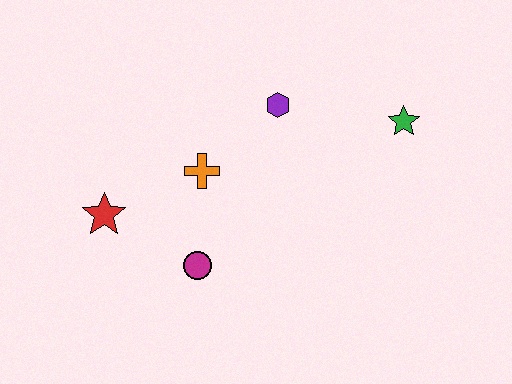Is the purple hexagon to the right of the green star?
No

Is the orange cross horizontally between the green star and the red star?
Yes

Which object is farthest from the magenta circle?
The green star is farthest from the magenta circle.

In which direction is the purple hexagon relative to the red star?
The purple hexagon is to the right of the red star.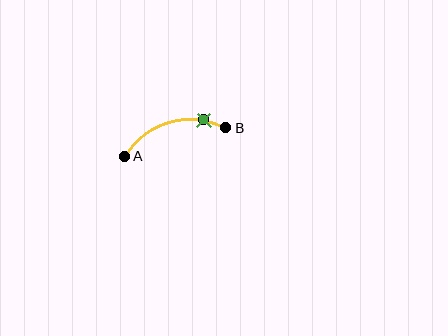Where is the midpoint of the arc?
The arc midpoint is the point on the curve farthest from the straight line joining A and B. It sits above that line.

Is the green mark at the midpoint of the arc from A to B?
No. The green mark lies on the arc but is closer to endpoint B. The arc midpoint would be at the point on the curve equidistant along the arc from both A and B.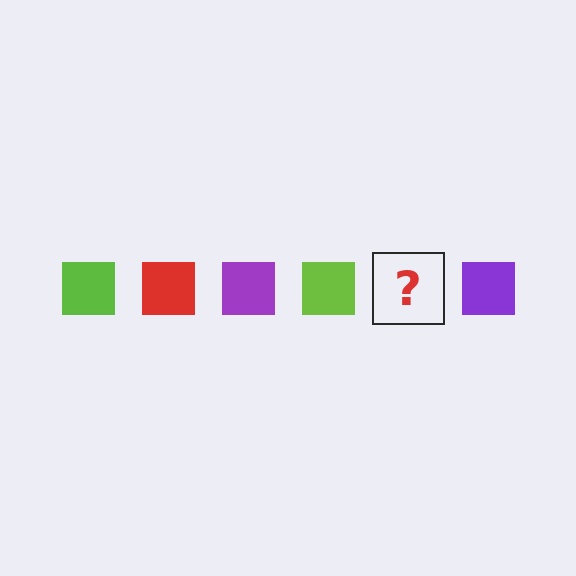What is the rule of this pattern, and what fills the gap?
The rule is that the pattern cycles through lime, red, purple squares. The gap should be filled with a red square.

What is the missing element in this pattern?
The missing element is a red square.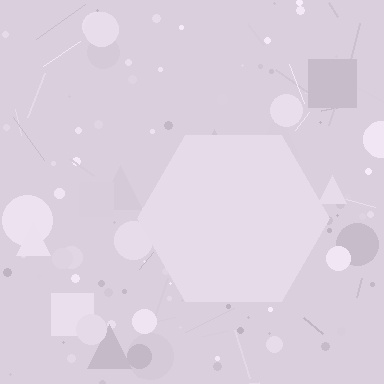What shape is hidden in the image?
A hexagon is hidden in the image.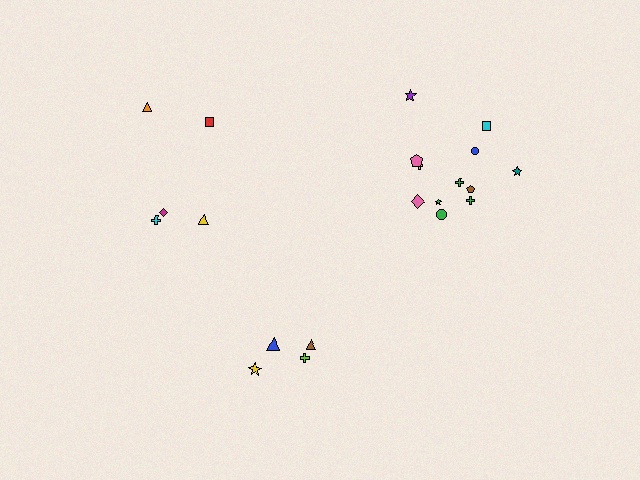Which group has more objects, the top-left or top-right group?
The top-right group.